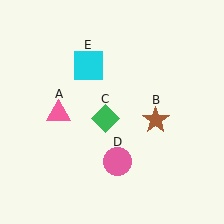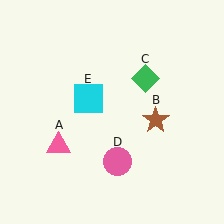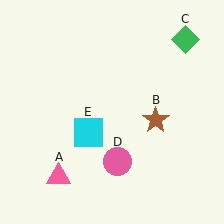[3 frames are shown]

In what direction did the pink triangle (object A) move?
The pink triangle (object A) moved down.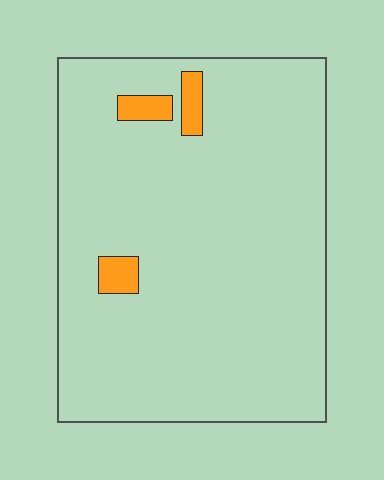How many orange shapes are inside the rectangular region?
3.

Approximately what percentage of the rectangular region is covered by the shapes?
Approximately 5%.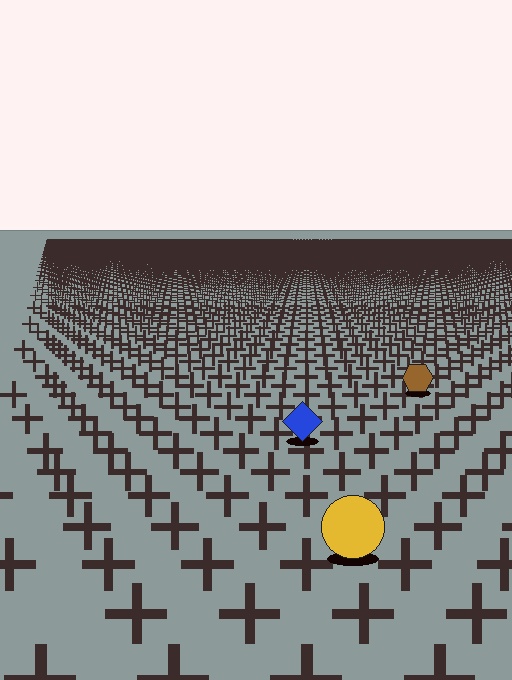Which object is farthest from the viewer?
The brown hexagon is farthest from the viewer. It appears smaller and the ground texture around it is denser.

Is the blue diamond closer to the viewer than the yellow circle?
No. The yellow circle is closer — you can tell from the texture gradient: the ground texture is coarser near it.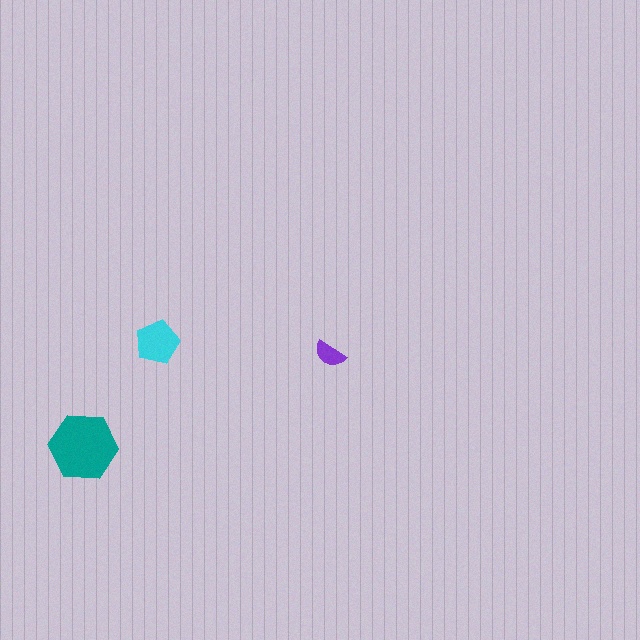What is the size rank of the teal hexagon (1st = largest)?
1st.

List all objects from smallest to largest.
The purple semicircle, the cyan pentagon, the teal hexagon.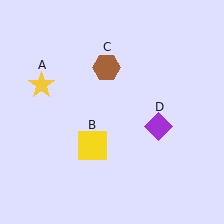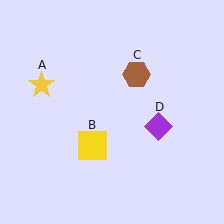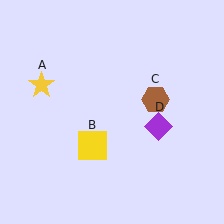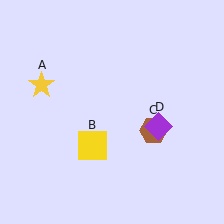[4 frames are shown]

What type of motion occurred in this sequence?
The brown hexagon (object C) rotated clockwise around the center of the scene.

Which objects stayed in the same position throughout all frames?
Yellow star (object A) and yellow square (object B) and purple diamond (object D) remained stationary.